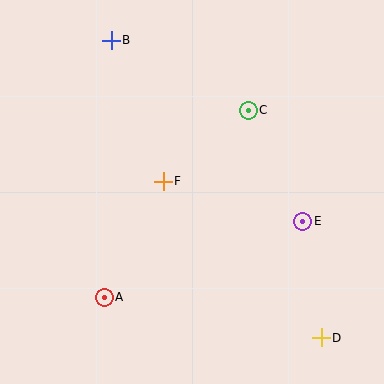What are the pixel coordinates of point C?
Point C is at (248, 110).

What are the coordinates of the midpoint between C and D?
The midpoint between C and D is at (285, 224).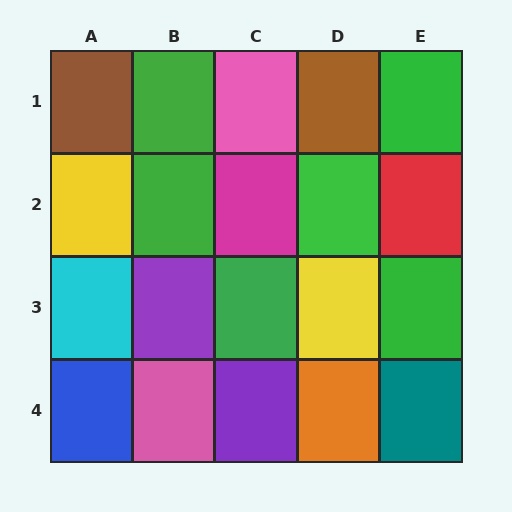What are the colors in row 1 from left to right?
Brown, green, pink, brown, green.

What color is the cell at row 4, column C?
Purple.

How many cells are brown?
2 cells are brown.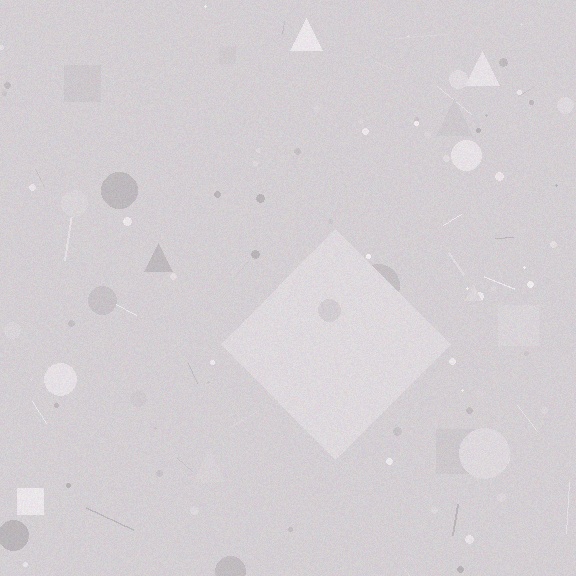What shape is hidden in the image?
A diamond is hidden in the image.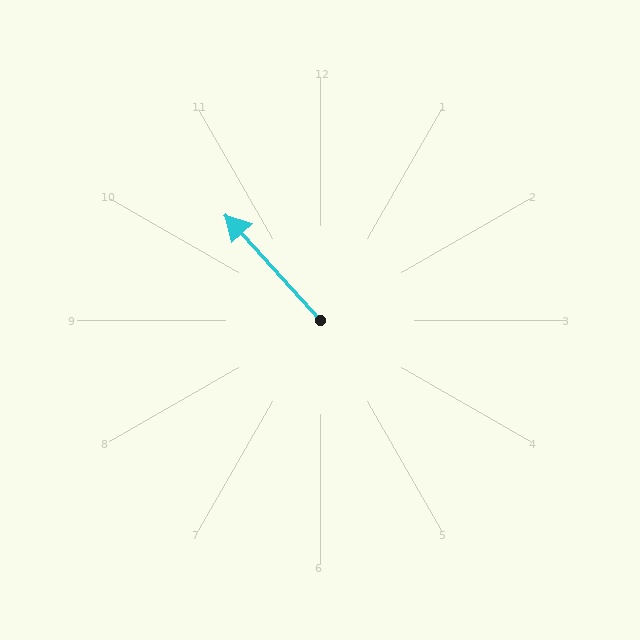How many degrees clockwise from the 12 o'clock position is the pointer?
Approximately 318 degrees.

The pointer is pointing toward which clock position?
Roughly 11 o'clock.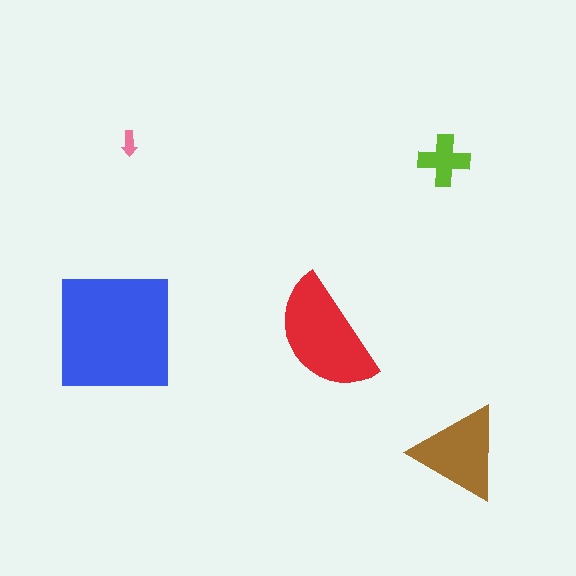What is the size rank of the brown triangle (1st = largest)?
3rd.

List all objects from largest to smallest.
The blue square, the red semicircle, the brown triangle, the lime cross, the pink arrow.